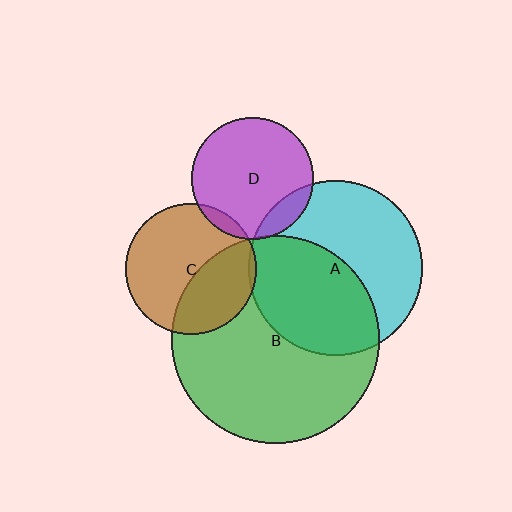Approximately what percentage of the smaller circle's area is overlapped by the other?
Approximately 5%.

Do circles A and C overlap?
Yes.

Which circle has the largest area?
Circle B (green).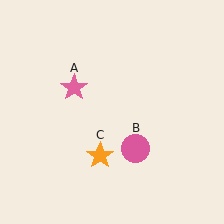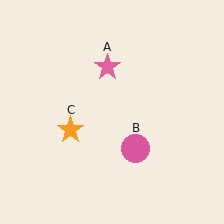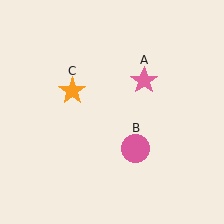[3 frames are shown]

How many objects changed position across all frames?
2 objects changed position: pink star (object A), orange star (object C).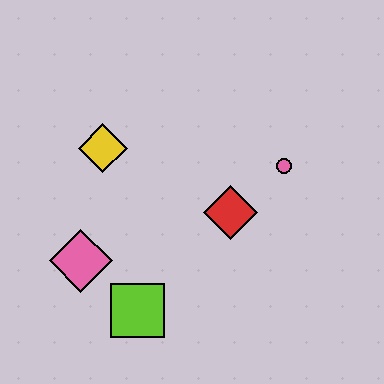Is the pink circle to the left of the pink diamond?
No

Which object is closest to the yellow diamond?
The pink diamond is closest to the yellow diamond.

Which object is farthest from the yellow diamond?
The pink circle is farthest from the yellow diamond.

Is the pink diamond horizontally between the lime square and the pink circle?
No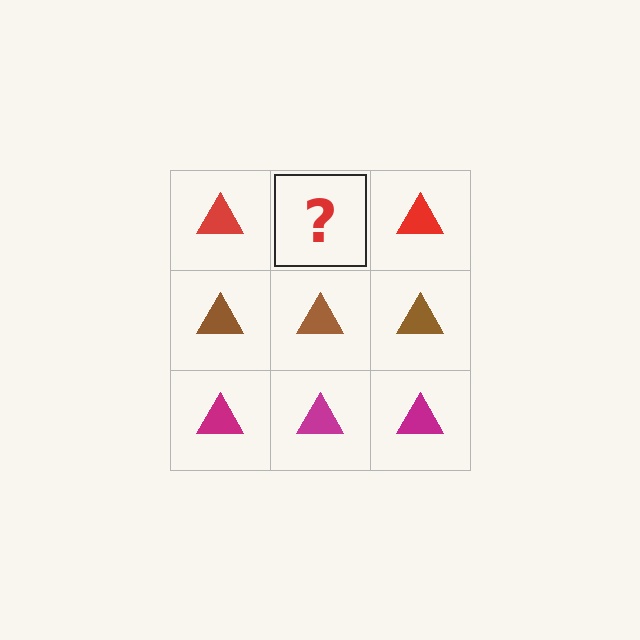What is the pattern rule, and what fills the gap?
The rule is that each row has a consistent color. The gap should be filled with a red triangle.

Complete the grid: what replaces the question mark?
The question mark should be replaced with a red triangle.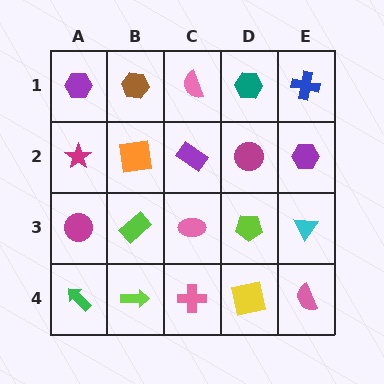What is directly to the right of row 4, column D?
A pink semicircle.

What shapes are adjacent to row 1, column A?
A magenta star (row 2, column A), a brown hexagon (row 1, column B).